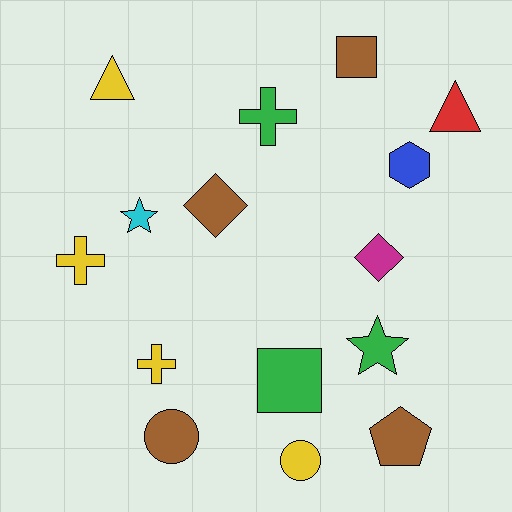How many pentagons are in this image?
There is 1 pentagon.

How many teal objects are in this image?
There are no teal objects.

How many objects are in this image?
There are 15 objects.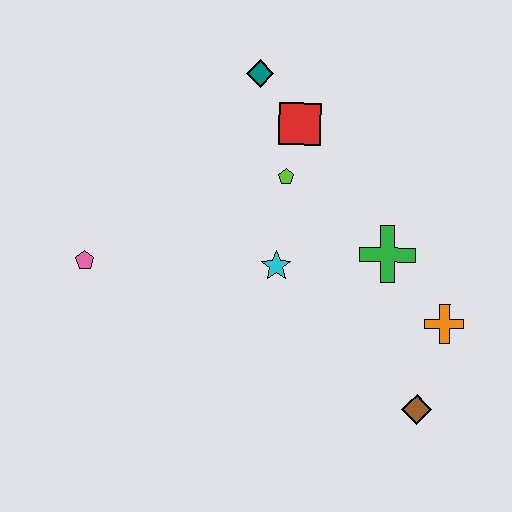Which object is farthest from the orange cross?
The pink pentagon is farthest from the orange cross.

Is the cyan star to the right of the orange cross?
No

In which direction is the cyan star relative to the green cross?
The cyan star is to the left of the green cross.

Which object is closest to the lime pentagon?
The red square is closest to the lime pentagon.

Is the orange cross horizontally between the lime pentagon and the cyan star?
No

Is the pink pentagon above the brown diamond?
Yes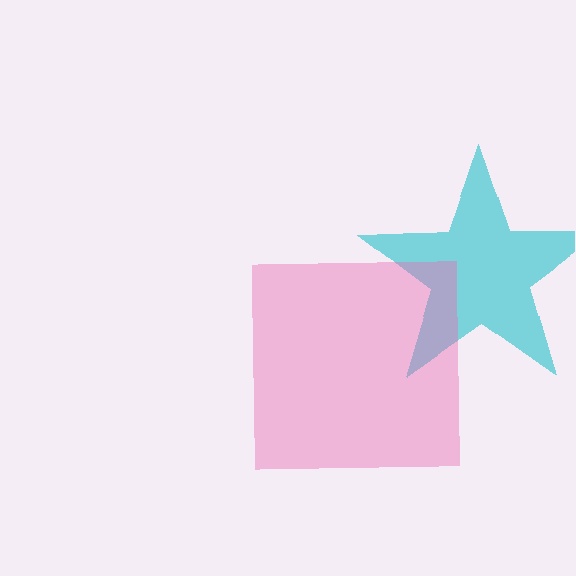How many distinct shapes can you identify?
There are 2 distinct shapes: a cyan star, a pink square.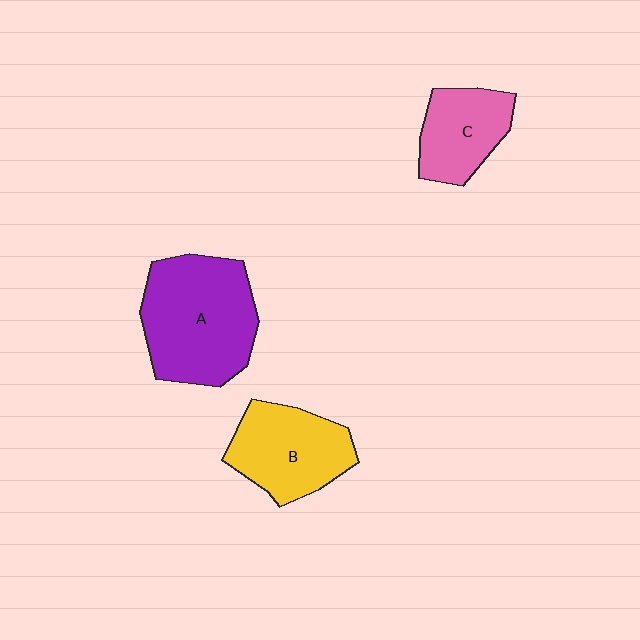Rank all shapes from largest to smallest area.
From largest to smallest: A (purple), B (yellow), C (pink).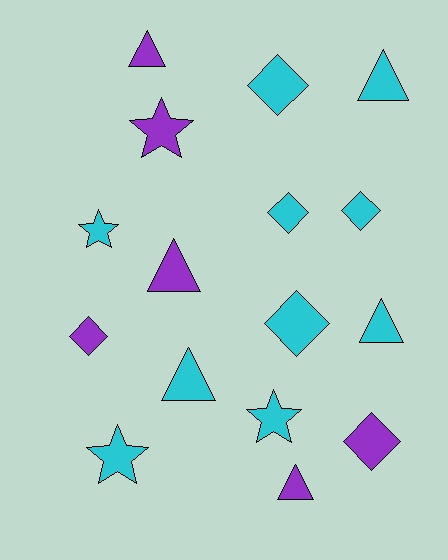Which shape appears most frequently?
Diamond, with 6 objects.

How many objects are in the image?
There are 16 objects.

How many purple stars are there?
There is 1 purple star.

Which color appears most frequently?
Cyan, with 10 objects.